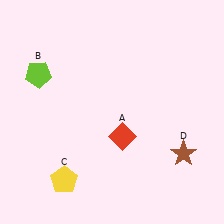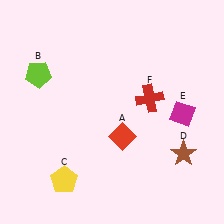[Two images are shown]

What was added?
A magenta diamond (E), a red cross (F) were added in Image 2.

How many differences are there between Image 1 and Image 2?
There are 2 differences between the two images.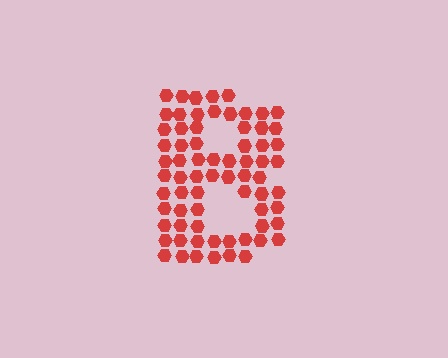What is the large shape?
The large shape is the letter B.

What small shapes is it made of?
It is made of small hexagons.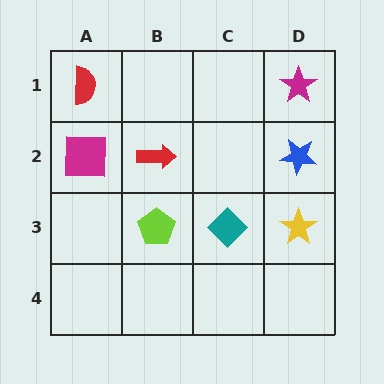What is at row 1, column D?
A magenta star.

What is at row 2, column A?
A magenta square.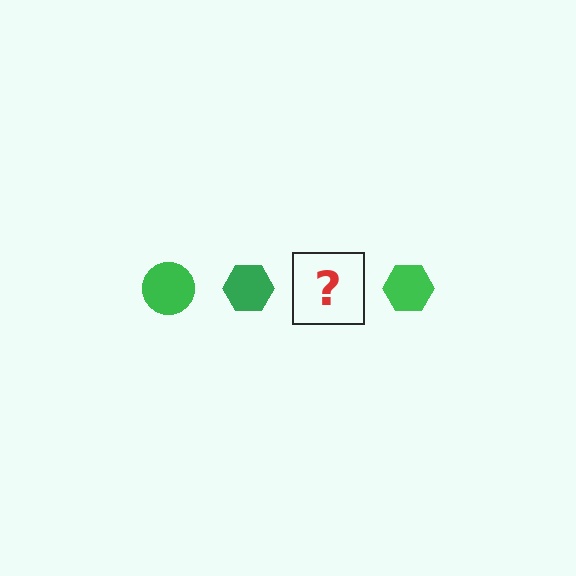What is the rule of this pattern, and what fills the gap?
The rule is that the pattern cycles through circle, hexagon shapes in green. The gap should be filled with a green circle.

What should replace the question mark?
The question mark should be replaced with a green circle.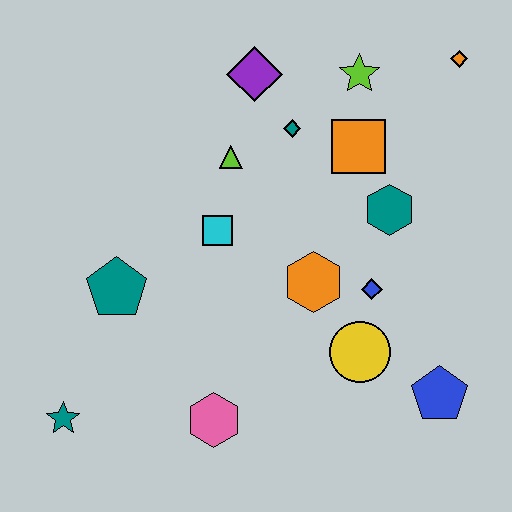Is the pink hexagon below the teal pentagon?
Yes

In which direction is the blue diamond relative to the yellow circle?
The blue diamond is above the yellow circle.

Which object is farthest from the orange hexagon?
The teal star is farthest from the orange hexagon.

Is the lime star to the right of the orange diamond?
No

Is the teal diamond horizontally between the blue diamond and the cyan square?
Yes